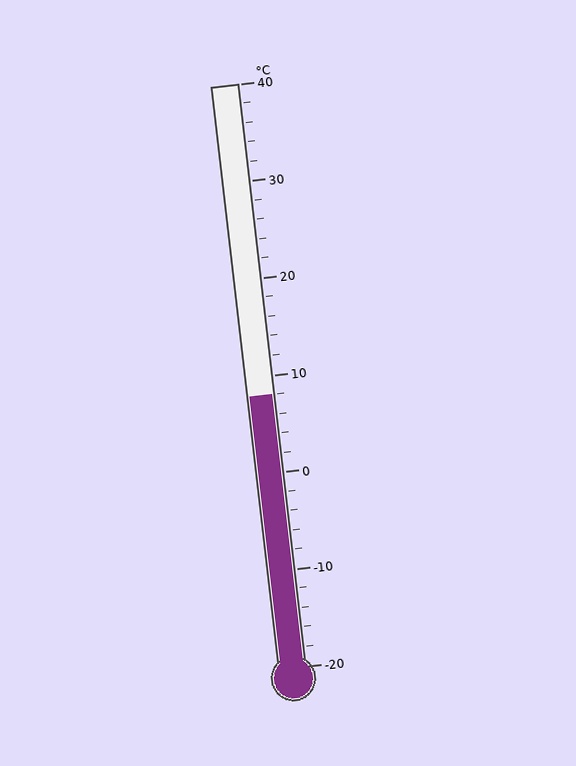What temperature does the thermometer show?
The thermometer shows approximately 8°C.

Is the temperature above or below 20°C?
The temperature is below 20°C.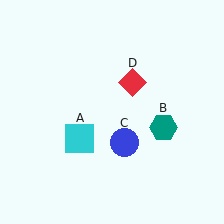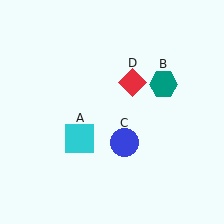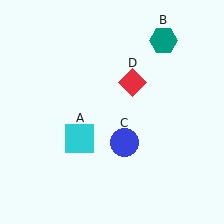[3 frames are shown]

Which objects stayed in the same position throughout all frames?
Cyan square (object A) and blue circle (object C) and red diamond (object D) remained stationary.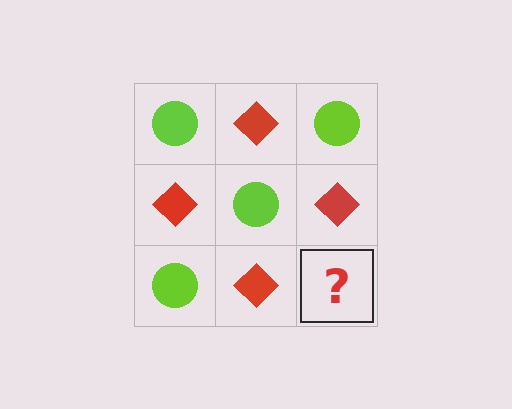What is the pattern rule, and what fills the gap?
The rule is that it alternates lime circle and red diamond in a checkerboard pattern. The gap should be filled with a lime circle.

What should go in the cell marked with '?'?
The missing cell should contain a lime circle.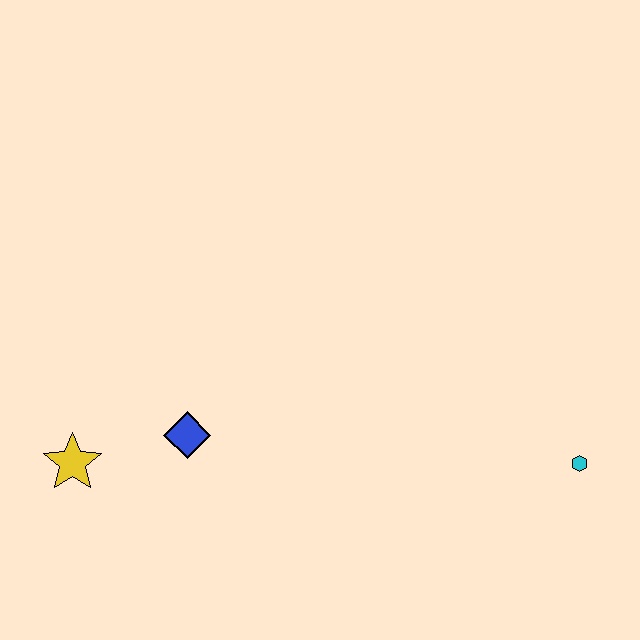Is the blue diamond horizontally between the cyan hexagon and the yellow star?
Yes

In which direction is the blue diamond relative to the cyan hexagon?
The blue diamond is to the left of the cyan hexagon.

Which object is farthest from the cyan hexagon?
The yellow star is farthest from the cyan hexagon.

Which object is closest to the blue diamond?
The yellow star is closest to the blue diamond.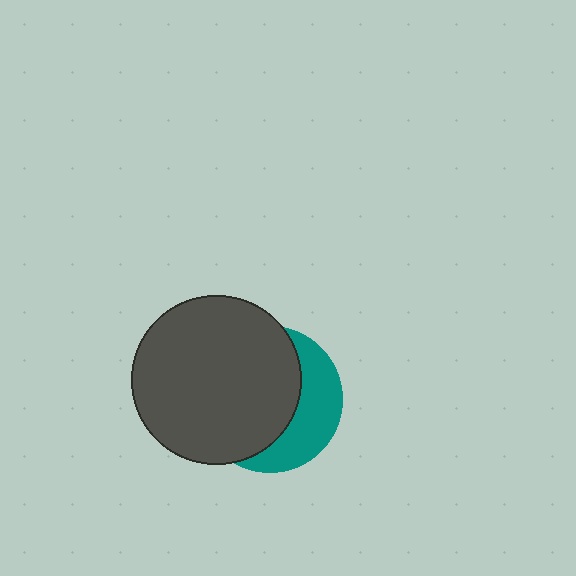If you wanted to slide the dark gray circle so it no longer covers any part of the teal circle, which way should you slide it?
Slide it left — that is the most direct way to separate the two shapes.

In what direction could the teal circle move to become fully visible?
The teal circle could move right. That would shift it out from behind the dark gray circle entirely.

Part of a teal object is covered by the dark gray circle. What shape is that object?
It is a circle.